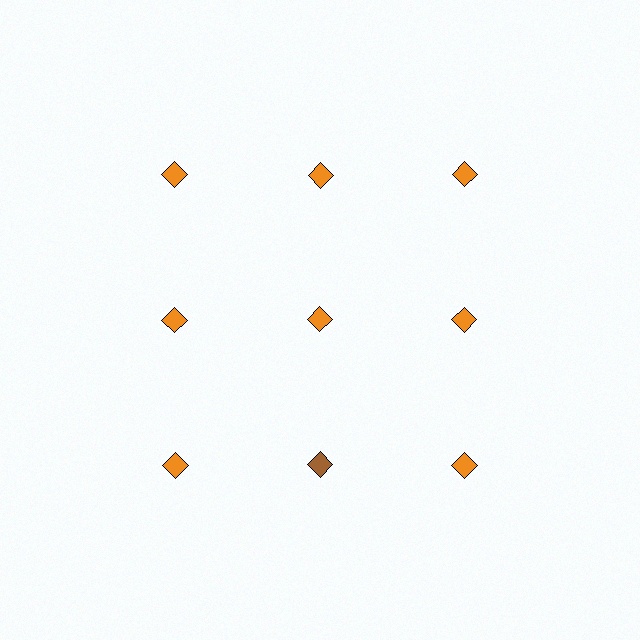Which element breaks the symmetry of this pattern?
The brown diamond in the third row, second from left column breaks the symmetry. All other shapes are orange diamonds.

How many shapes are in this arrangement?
There are 9 shapes arranged in a grid pattern.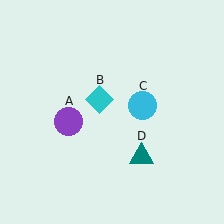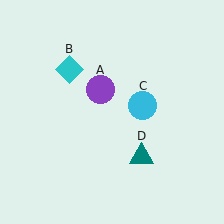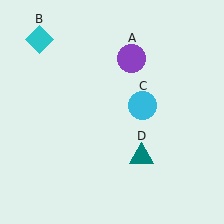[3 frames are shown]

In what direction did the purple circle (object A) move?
The purple circle (object A) moved up and to the right.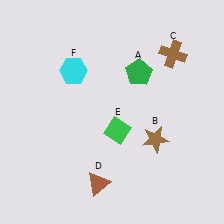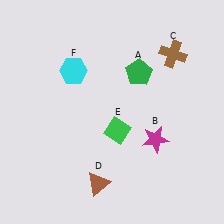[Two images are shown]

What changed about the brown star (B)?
In Image 1, B is brown. In Image 2, it changed to magenta.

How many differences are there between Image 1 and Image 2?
There is 1 difference between the two images.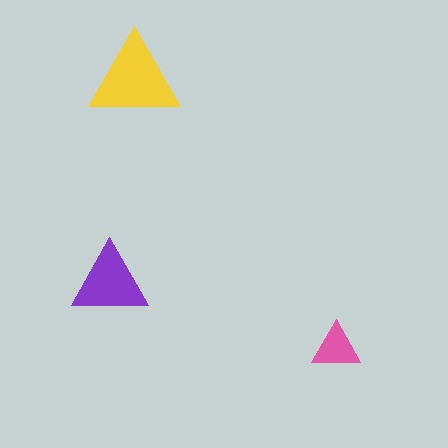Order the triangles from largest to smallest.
the yellow one, the purple one, the pink one.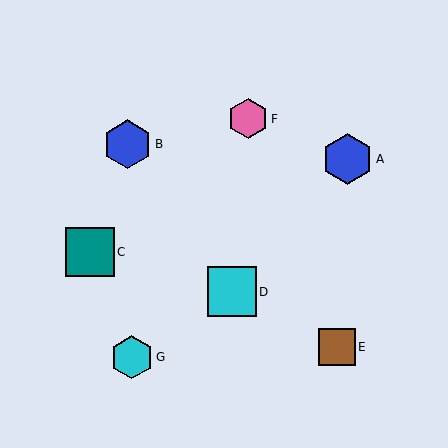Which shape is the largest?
The blue hexagon (labeled A) is the largest.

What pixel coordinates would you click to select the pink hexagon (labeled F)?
Click at (248, 119) to select the pink hexagon F.